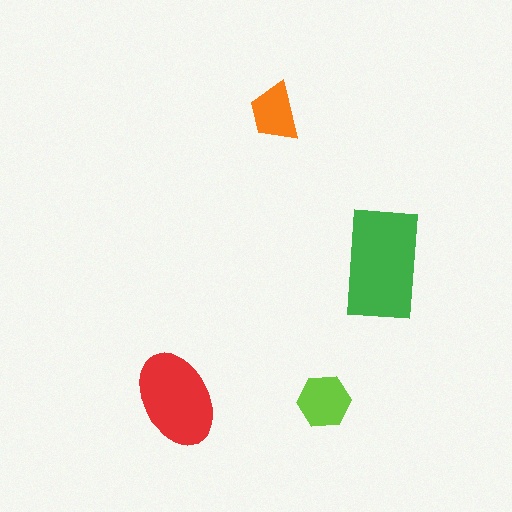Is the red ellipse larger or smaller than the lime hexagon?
Larger.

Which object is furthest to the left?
The red ellipse is leftmost.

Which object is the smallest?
The orange trapezoid.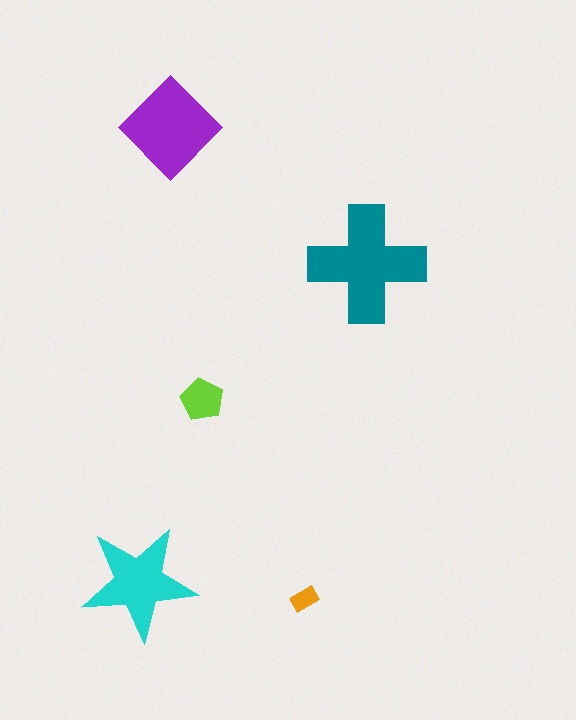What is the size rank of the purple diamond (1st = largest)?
2nd.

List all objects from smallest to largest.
The orange rectangle, the lime pentagon, the cyan star, the purple diamond, the teal cross.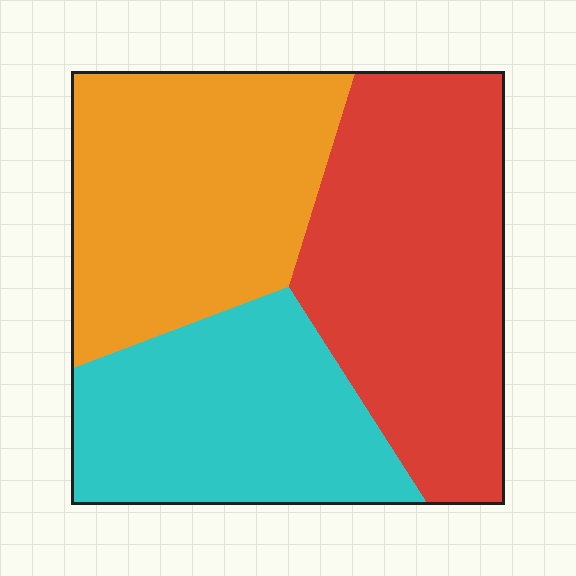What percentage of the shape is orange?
Orange takes up between a third and a half of the shape.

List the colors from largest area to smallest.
From largest to smallest: red, orange, cyan.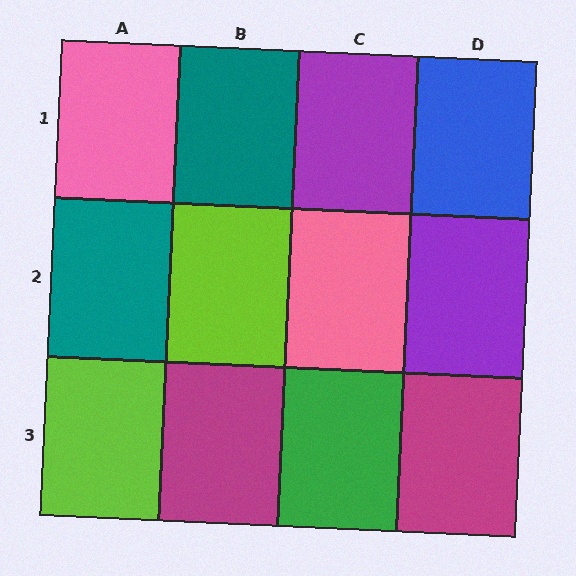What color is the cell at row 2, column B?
Lime.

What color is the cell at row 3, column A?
Lime.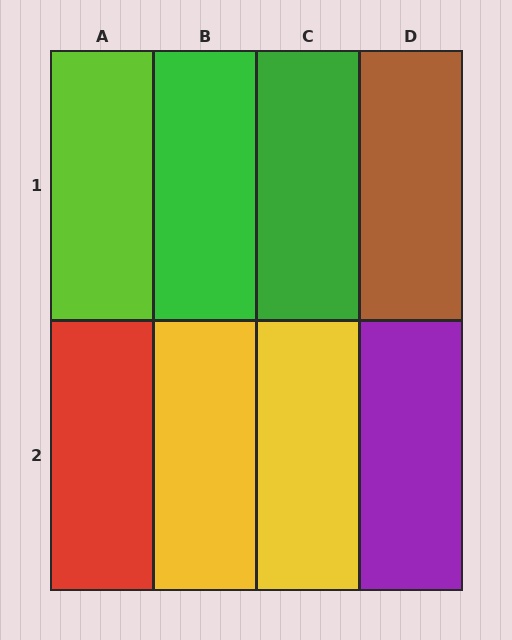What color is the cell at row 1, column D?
Brown.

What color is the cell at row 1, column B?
Green.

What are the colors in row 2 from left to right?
Red, yellow, yellow, purple.